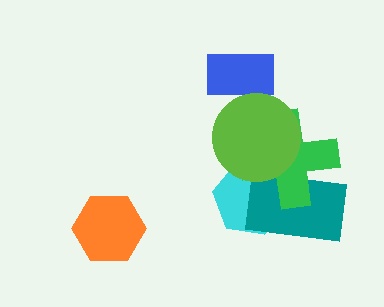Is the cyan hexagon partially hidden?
Yes, it is partially covered by another shape.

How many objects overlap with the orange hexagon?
0 objects overlap with the orange hexagon.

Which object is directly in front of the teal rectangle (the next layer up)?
The green cross is directly in front of the teal rectangle.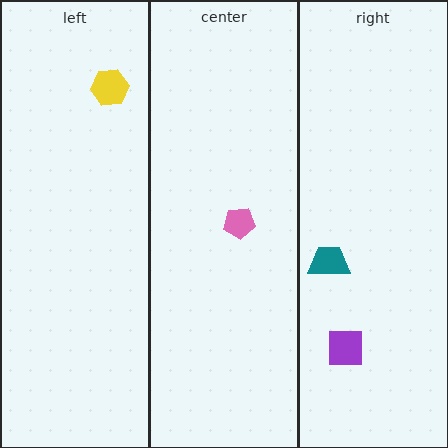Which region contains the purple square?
The right region.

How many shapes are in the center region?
1.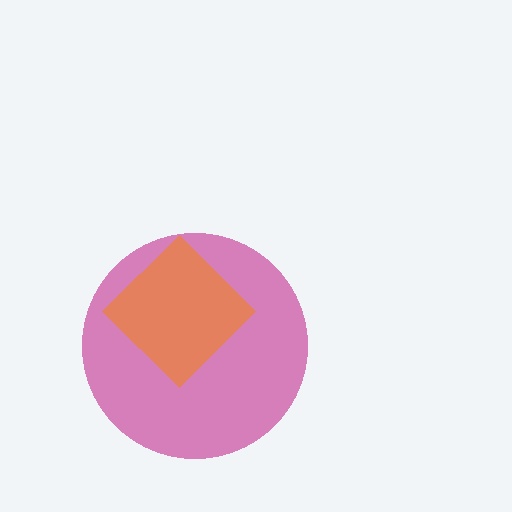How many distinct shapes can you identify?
There are 2 distinct shapes: a magenta circle, an orange diamond.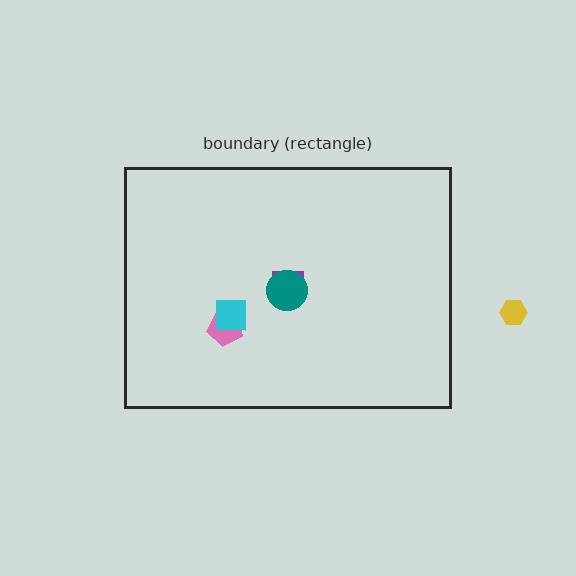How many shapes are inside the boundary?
4 inside, 1 outside.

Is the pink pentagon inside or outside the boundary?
Inside.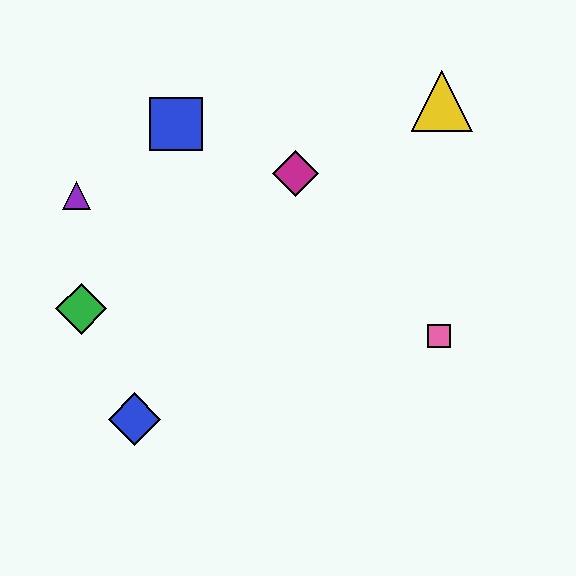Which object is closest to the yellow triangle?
The magenta diamond is closest to the yellow triangle.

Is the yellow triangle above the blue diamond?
Yes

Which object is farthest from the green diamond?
The yellow triangle is farthest from the green diamond.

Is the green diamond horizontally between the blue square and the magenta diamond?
No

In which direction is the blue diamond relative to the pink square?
The blue diamond is to the left of the pink square.